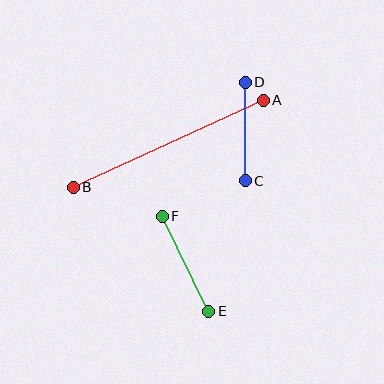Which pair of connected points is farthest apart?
Points A and B are farthest apart.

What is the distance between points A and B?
The distance is approximately 209 pixels.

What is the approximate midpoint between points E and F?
The midpoint is at approximately (186, 264) pixels.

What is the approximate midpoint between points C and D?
The midpoint is at approximately (245, 132) pixels.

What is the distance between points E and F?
The distance is approximately 106 pixels.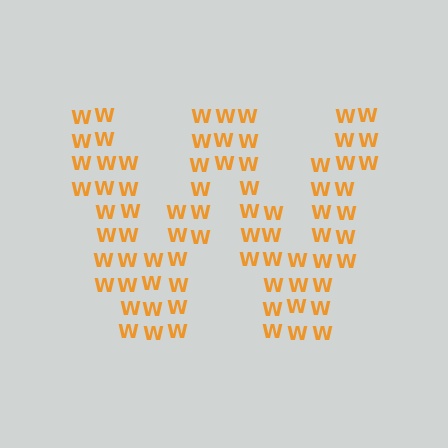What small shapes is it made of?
It is made of small letter W's.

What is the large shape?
The large shape is the letter W.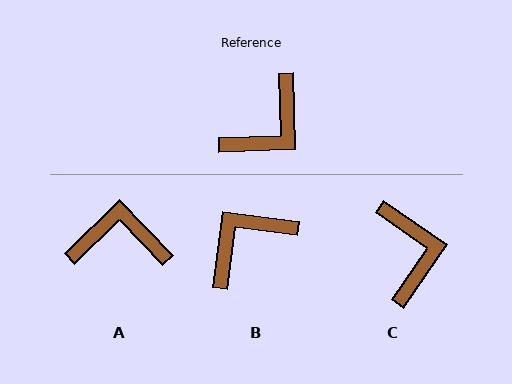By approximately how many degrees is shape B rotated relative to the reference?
Approximately 171 degrees counter-clockwise.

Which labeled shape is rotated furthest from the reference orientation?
B, about 171 degrees away.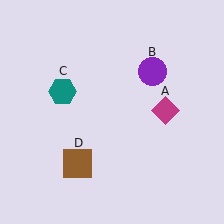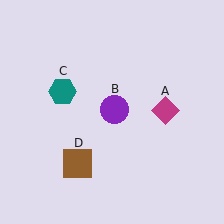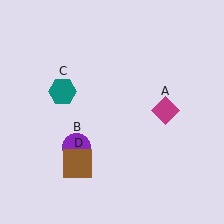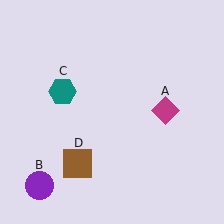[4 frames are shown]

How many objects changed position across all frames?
1 object changed position: purple circle (object B).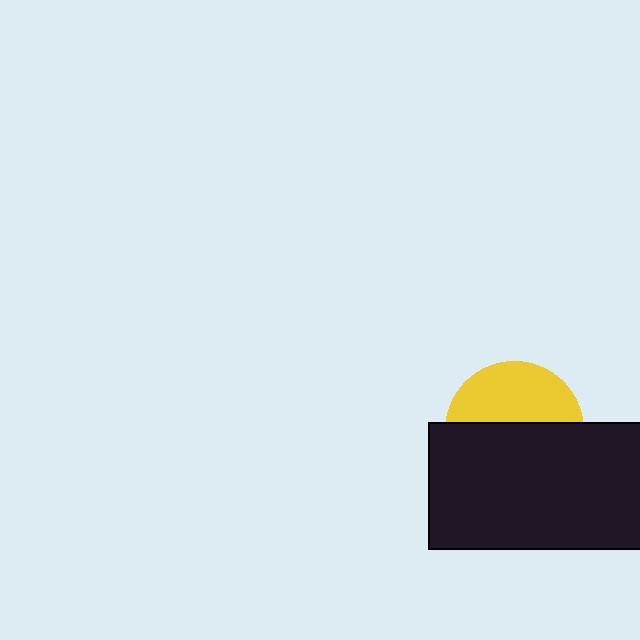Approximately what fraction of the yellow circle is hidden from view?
Roughly 58% of the yellow circle is hidden behind the black rectangle.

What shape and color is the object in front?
The object in front is a black rectangle.